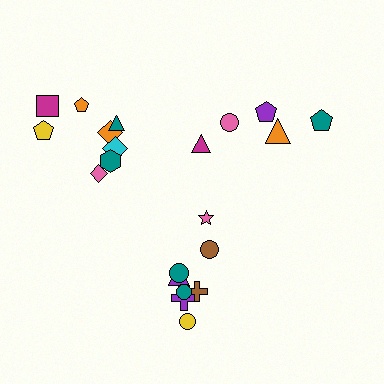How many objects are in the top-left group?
There are 8 objects.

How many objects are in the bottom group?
There are 8 objects.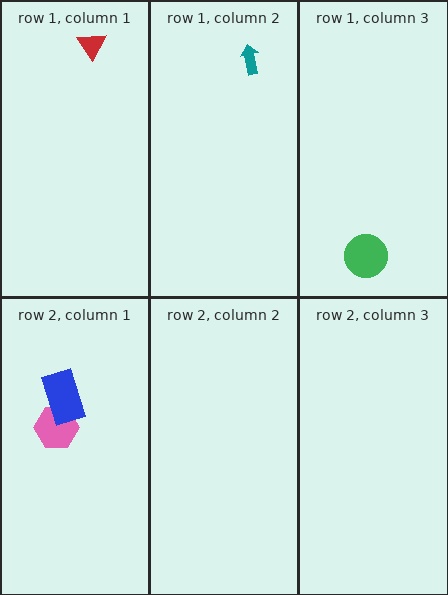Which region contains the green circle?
The row 1, column 3 region.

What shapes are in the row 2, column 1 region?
The pink hexagon, the blue rectangle.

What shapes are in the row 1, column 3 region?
The green circle.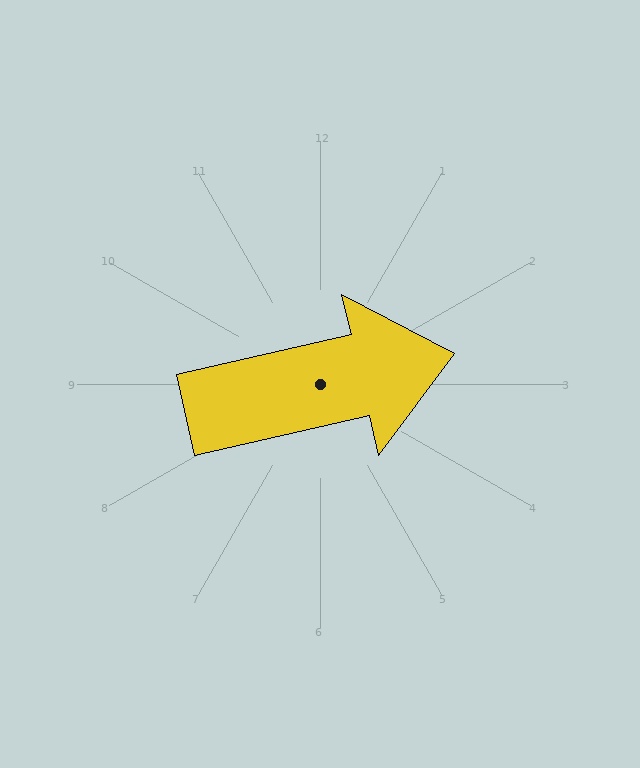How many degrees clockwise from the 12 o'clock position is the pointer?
Approximately 77 degrees.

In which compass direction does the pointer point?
East.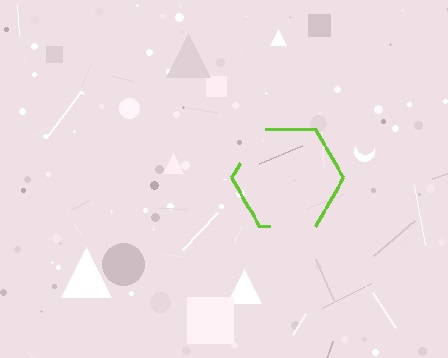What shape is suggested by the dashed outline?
The dashed outline suggests a hexagon.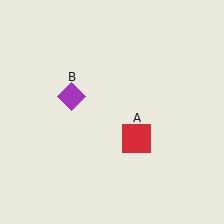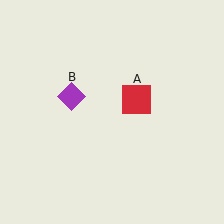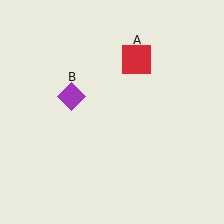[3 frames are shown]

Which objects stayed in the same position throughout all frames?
Purple diamond (object B) remained stationary.